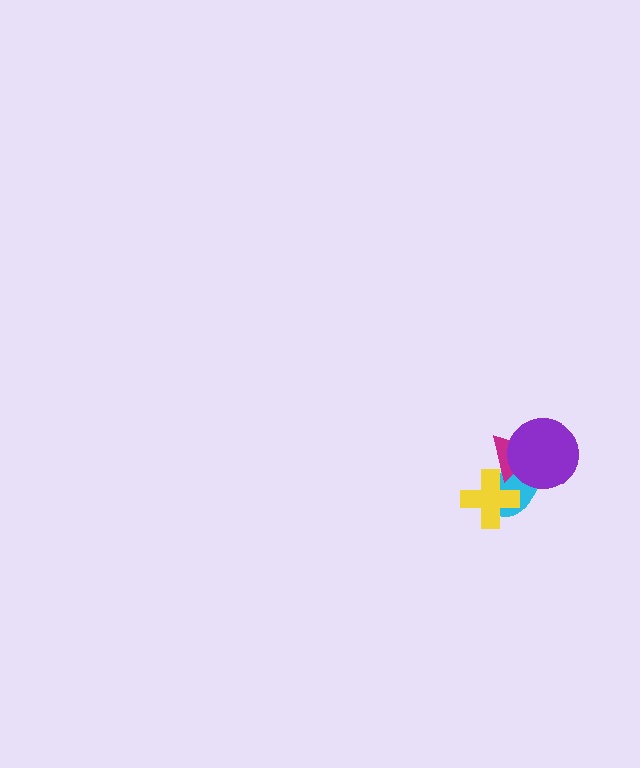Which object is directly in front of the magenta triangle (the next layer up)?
The yellow cross is directly in front of the magenta triangle.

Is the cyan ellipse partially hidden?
Yes, it is partially covered by another shape.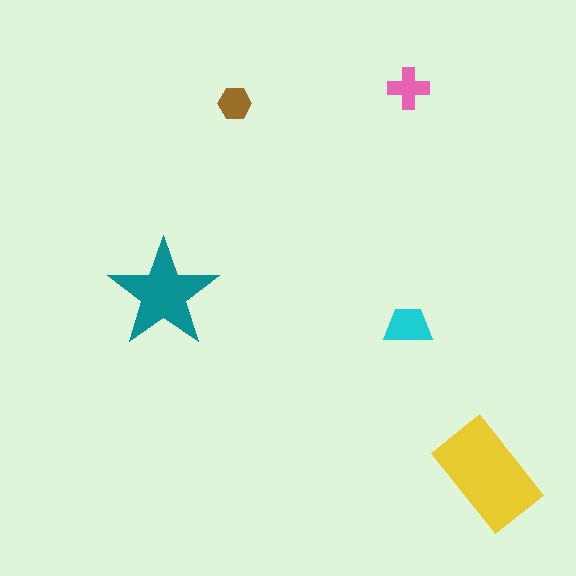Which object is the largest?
The yellow rectangle.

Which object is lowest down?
The yellow rectangle is bottommost.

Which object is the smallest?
The brown hexagon.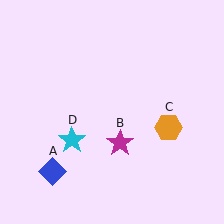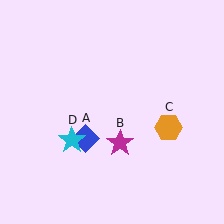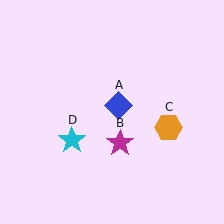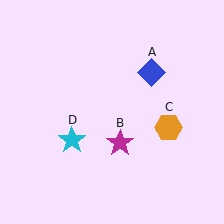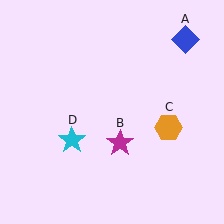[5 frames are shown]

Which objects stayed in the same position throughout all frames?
Magenta star (object B) and orange hexagon (object C) and cyan star (object D) remained stationary.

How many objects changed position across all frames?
1 object changed position: blue diamond (object A).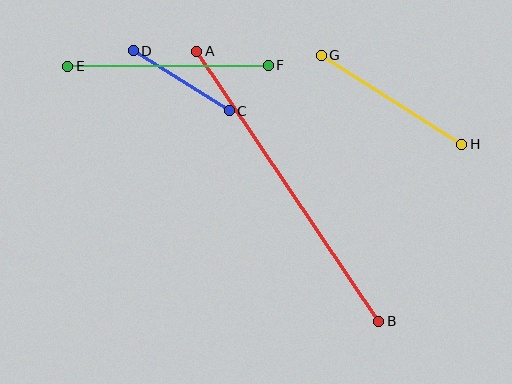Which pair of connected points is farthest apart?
Points A and B are farthest apart.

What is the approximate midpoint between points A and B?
The midpoint is at approximately (288, 186) pixels.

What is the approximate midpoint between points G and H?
The midpoint is at approximately (391, 100) pixels.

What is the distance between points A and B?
The distance is approximately 326 pixels.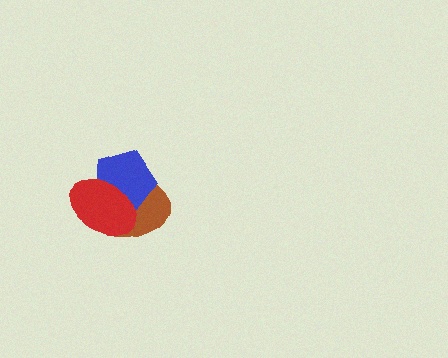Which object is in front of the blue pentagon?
The red ellipse is in front of the blue pentagon.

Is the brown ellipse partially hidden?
Yes, it is partially covered by another shape.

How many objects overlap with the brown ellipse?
2 objects overlap with the brown ellipse.